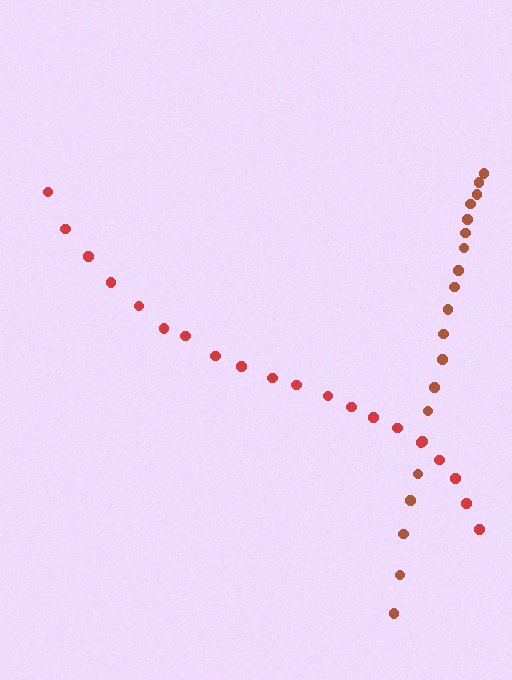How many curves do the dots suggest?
There are 2 distinct paths.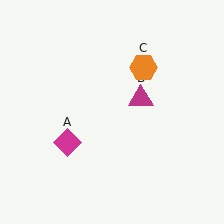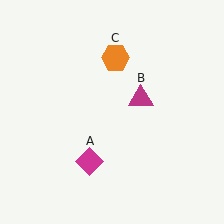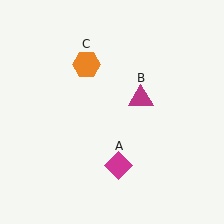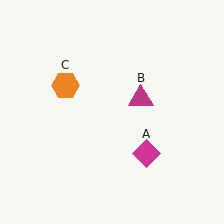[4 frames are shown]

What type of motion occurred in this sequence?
The magenta diamond (object A), orange hexagon (object C) rotated counterclockwise around the center of the scene.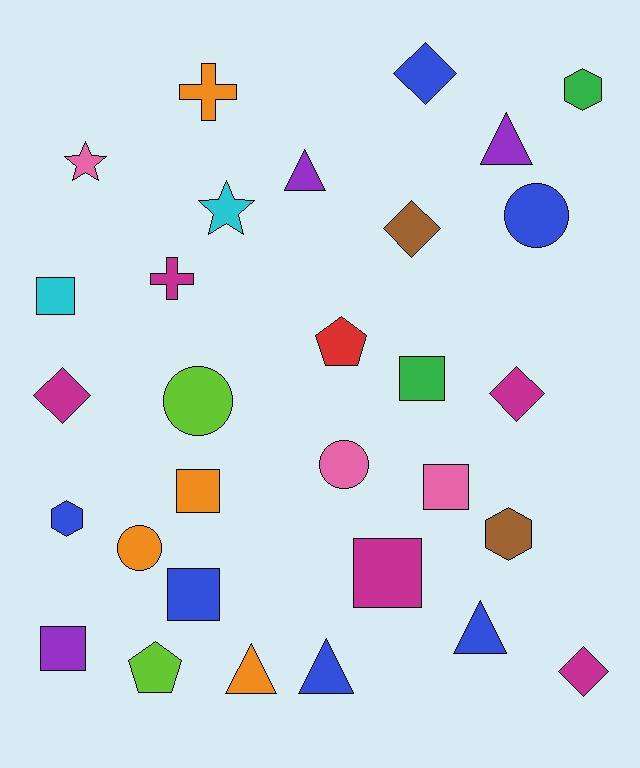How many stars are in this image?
There are 2 stars.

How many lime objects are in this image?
There are 2 lime objects.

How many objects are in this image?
There are 30 objects.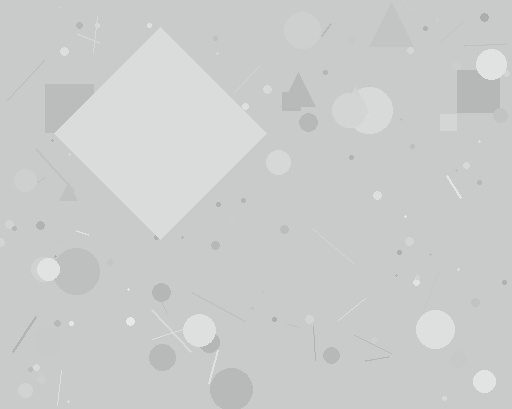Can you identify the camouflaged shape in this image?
The camouflaged shape is a diamond.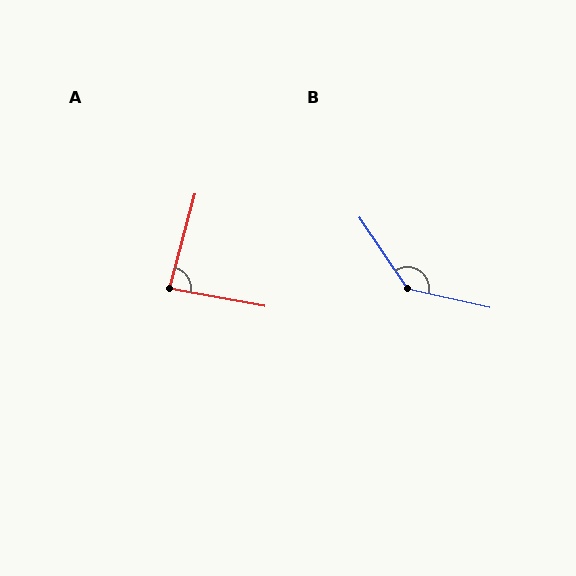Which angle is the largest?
B, at approximately 137 degrees.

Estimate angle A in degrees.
Approximately 85 degrees.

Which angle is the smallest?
A, at approximately 85 degrees.